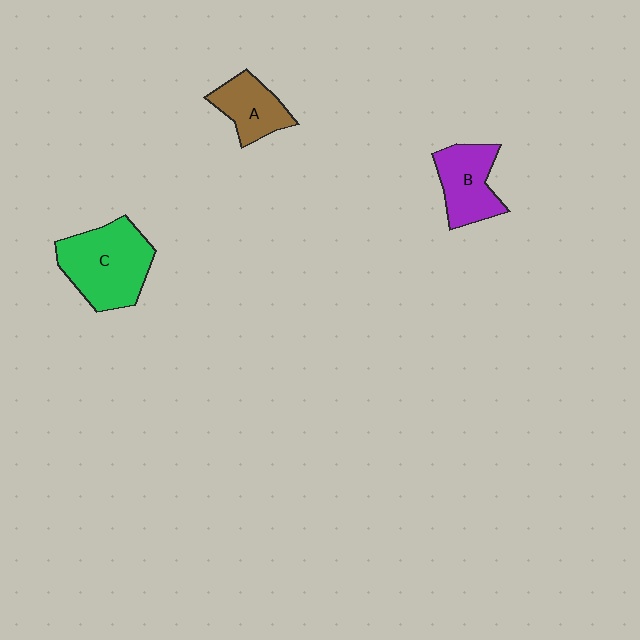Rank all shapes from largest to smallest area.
From largest to smallest: C (green), B (purple), A (brown).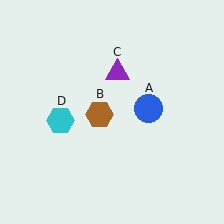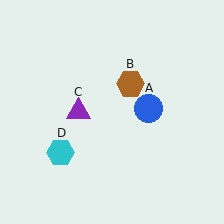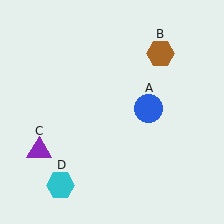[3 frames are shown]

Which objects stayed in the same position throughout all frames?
Blue circle (object A) remained stationary.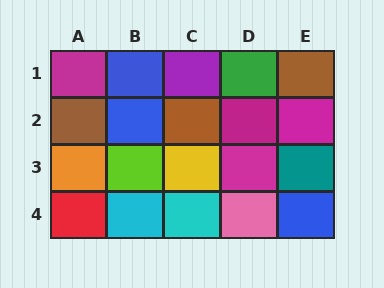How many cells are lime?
1 cell is lime.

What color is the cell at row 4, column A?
Red.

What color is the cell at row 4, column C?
Cyan.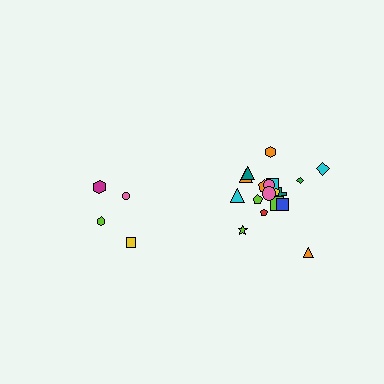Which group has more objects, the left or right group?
The right group.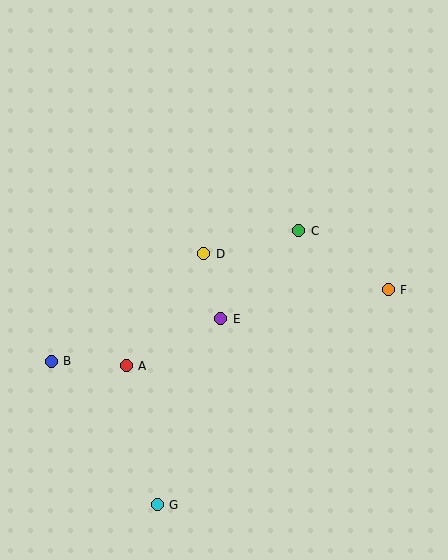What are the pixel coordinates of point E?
Point E is at (221, 319).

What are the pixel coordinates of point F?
Point F is at (388, 290).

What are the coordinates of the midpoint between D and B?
The midpoint between D and B is at (127, 307).